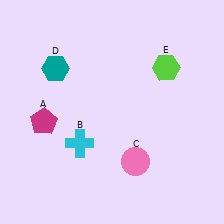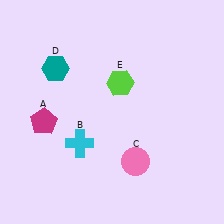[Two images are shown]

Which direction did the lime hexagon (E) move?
The lime hexagon (E) moved left.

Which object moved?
The lime hexagon (E) moved left.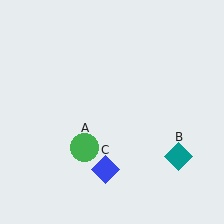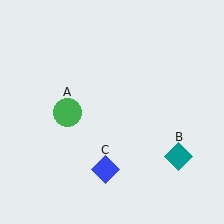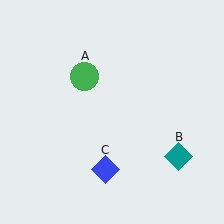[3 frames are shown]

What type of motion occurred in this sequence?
The green circle (object A) rotated clockwise around the center of the scene.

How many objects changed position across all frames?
1 object changed position: green circle (object A).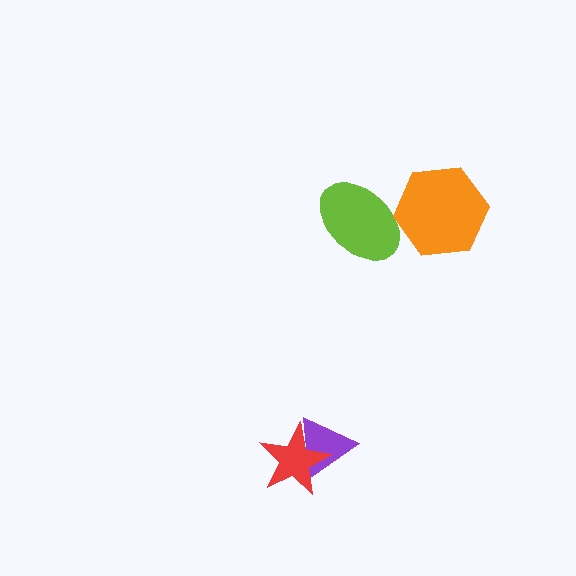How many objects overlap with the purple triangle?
1 object overlaps with the purple triangle.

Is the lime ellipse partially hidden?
Yes, it is partially covered by another shape.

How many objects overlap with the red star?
1 object overlaps with the red star.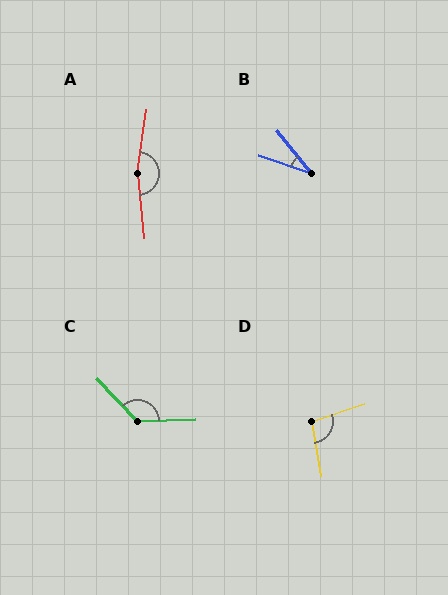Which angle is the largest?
A, at approximately 165 degrees.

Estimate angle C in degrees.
Approximately 132 degrees.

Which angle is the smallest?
B, at approximately 32 degrees.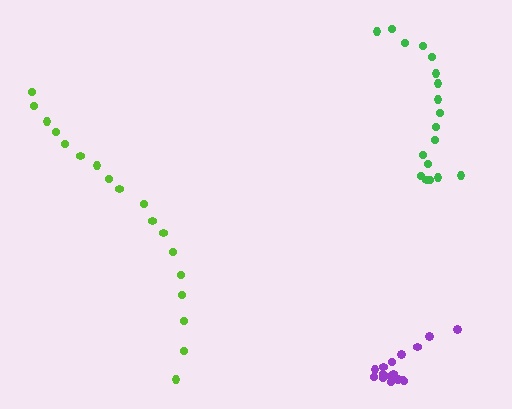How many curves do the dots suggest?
There are 3 distinct paths.